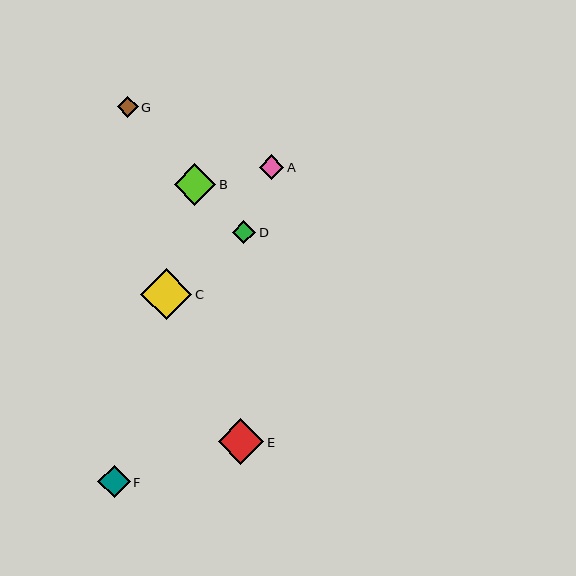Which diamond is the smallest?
Diamond G is the smallest with a size of approximately 21 pixels.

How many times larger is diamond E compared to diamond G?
Diamond E is approximately 2.2 times the size of diamond G.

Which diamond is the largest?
Diamond C is the largest with a size of approximately 51 pixels.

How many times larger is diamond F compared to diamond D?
Diamond F is approximately 1.4 times the size of diamond D.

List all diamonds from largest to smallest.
From largest to smallest: C, E, B, F, A, D, G.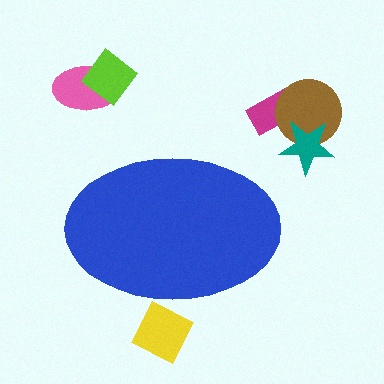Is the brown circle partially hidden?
No, the brown circle is fully visible.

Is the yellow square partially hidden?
Yes, the yellow square is partially hidden behind the blue ellipse.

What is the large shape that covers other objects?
A blue ellipse.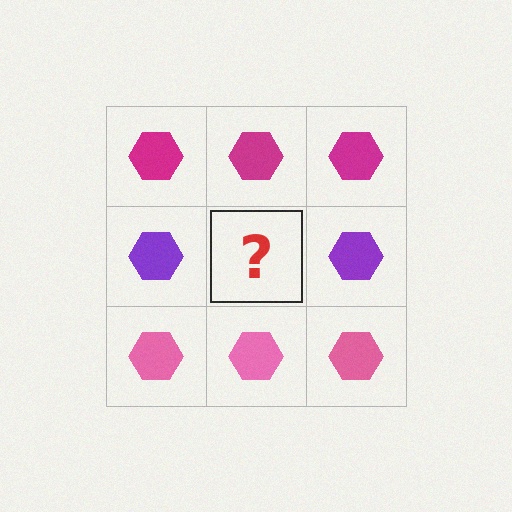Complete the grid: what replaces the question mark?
The question mark should be replaced with a purple hexagon.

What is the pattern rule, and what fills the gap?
The rule is that each row has a consistent color. The gap should be filled with a purple hexagon.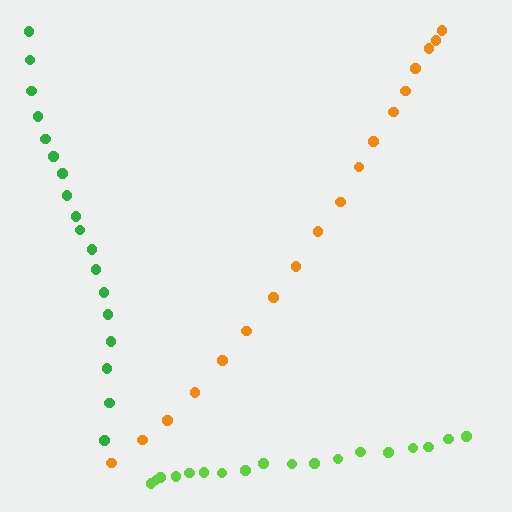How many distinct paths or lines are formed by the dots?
There are 3 distinct paths.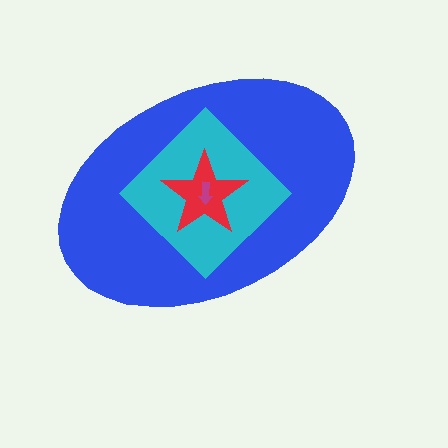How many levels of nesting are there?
4.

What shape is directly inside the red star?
The magenta arrow.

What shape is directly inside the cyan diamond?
The red star.